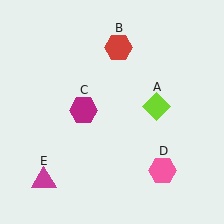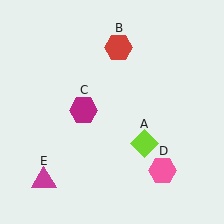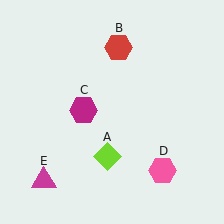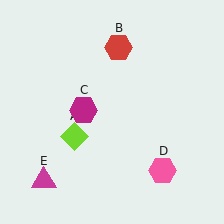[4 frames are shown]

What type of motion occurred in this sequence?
The lime diamond (object A) rotated clockwise around the center of the scene.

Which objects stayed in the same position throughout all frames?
Red hexagon (object B) and magenta hexagon (object C) and pink hexagon (object D) and magenta triangle (object E) remained stationary.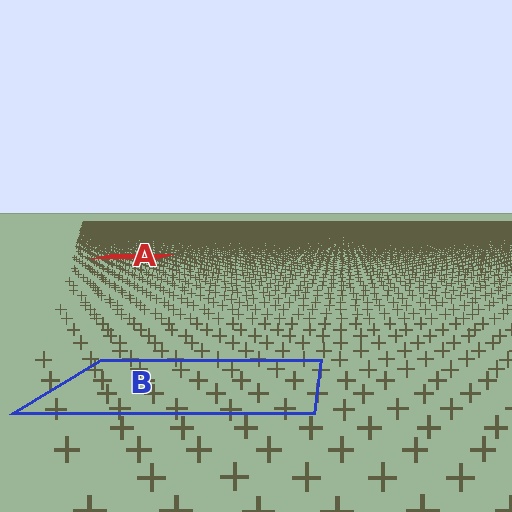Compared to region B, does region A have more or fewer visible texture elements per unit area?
Region A has more texture elements per unit area — they are packed more densely because it is farther away.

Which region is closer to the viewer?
Region B is closer. The texture elements there are larger and more spread out.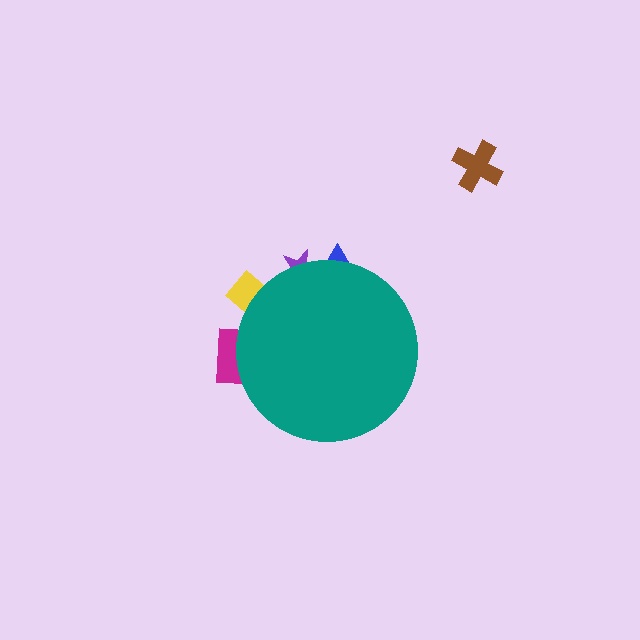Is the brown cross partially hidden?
No, the brown cross is fully visible.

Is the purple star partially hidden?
Yes, the purple star is partially hidden behind the teal circle.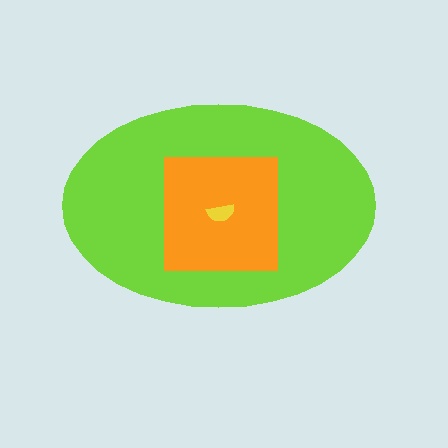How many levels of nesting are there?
3.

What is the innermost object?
The yellow semicircle.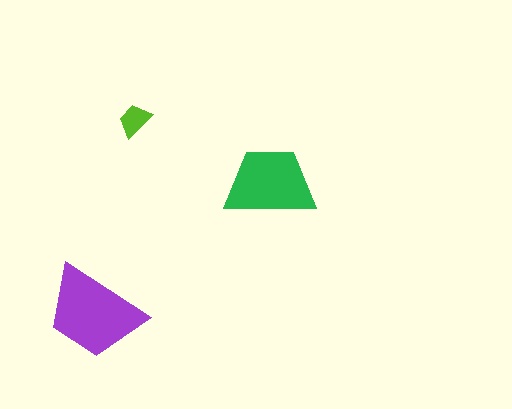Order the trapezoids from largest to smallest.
the purple one, the green one, the lime one.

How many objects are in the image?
There are 3 objects in the image.